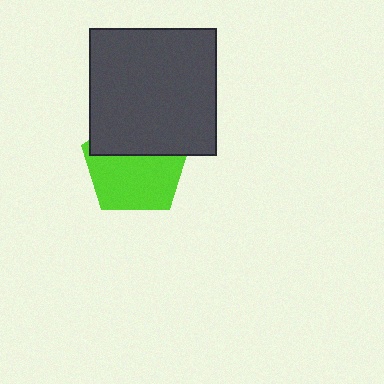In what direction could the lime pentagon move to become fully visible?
The lime pentagon could move down. That would shift it out from behind the dark gray square entirely.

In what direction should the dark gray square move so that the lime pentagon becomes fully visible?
The dark gray square should move up. That is the shortest direction to clear the overlap and leave the lime pentagon fully visible.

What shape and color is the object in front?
The object in front is a dark gray square.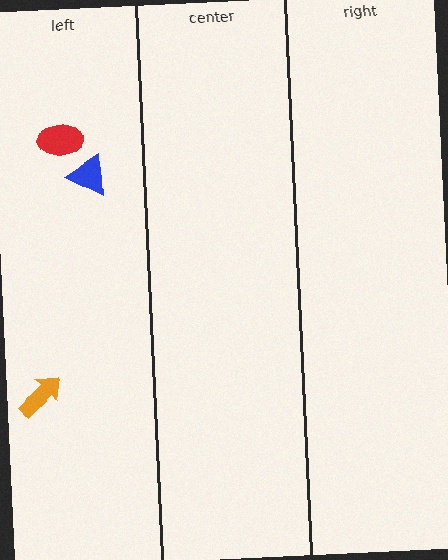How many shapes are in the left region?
3.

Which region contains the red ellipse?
The left region.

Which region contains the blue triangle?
The left region.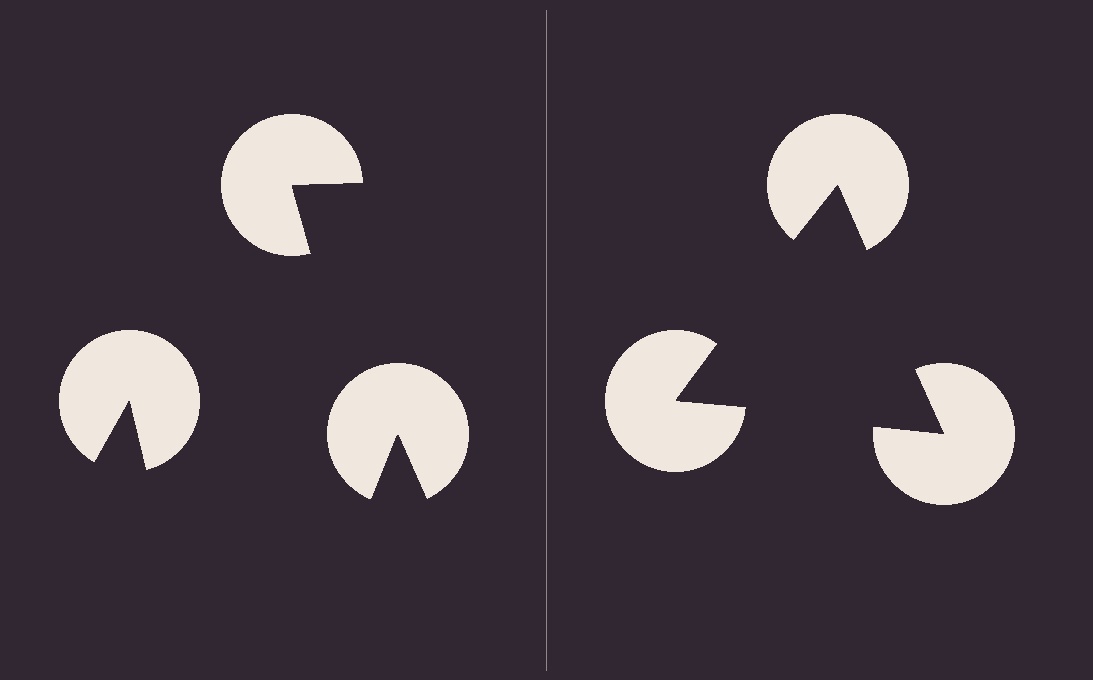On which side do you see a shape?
An illusory triangle appears on the right side. On the left side the wedge cuts are rotated, so no coherent shape forms.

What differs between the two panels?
The pac-man discs are positioned identically on both sides; only the wedge orientations differ. On the right they align to a triangle; on the left they are misaligned.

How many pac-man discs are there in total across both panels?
6 — 3 on each side.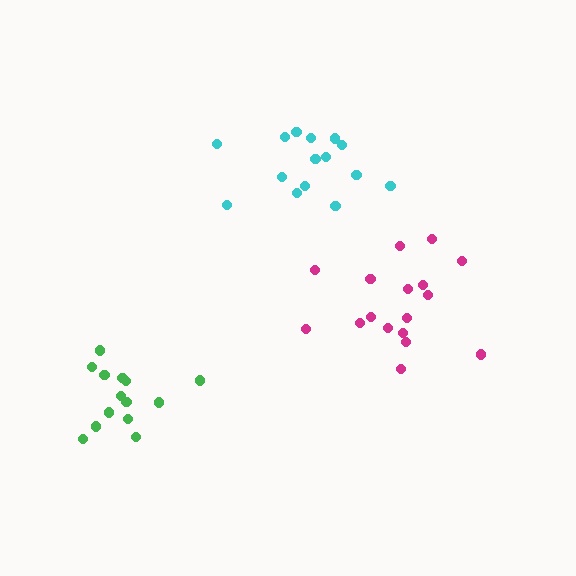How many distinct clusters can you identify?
There are 3 distinct clusters.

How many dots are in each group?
Group 1: 15 dots, Group 2: 14 dots, Group 3: 17 dots (46 total).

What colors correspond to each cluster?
The clusters are colored: cyan, green, magenta.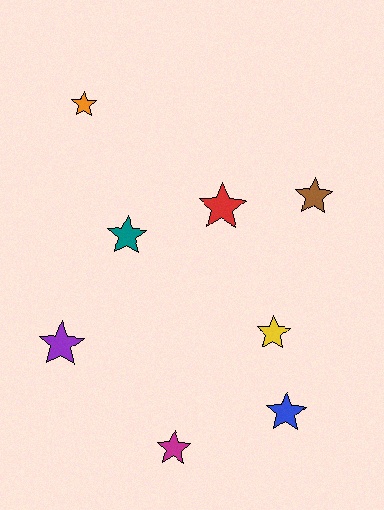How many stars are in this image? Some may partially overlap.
There are 8 stars.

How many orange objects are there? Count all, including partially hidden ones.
There is 1 orange object.